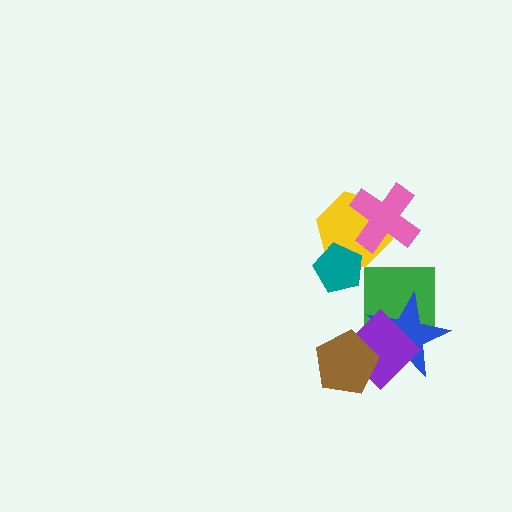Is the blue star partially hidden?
Yes, it is partially covered by another shape.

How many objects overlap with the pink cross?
1 object overlaps with the pink cross.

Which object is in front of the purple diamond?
The brown pentagon is in front of the purple diamond.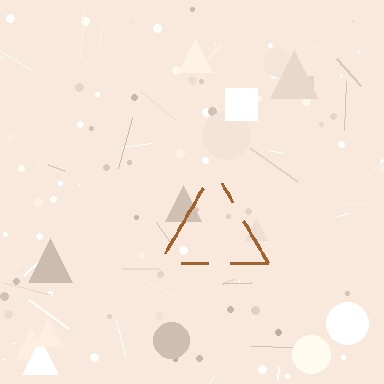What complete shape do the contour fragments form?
The contour fragments form a triangle.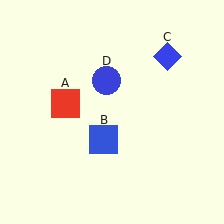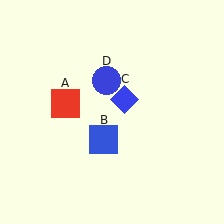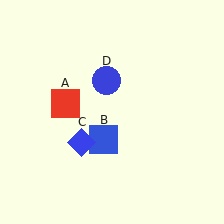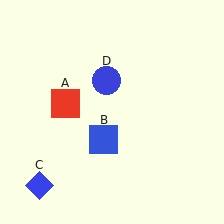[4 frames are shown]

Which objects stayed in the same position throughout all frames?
Red square (object A) and blue square (object B) and blue circle (object D) remained stationary.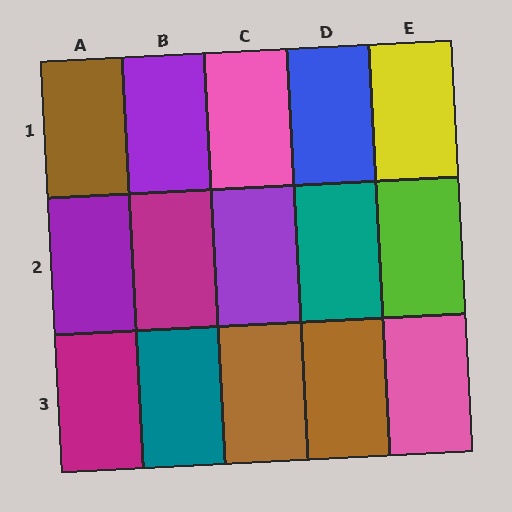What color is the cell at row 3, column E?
Pink.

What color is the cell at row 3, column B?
Teal.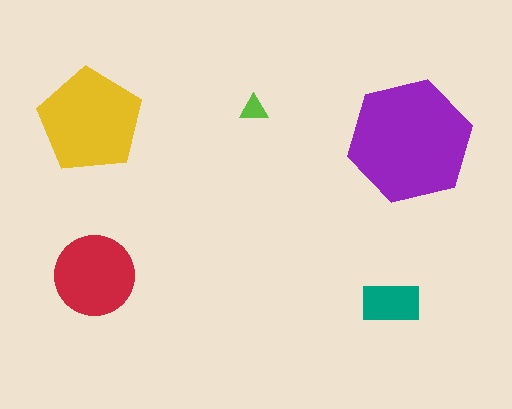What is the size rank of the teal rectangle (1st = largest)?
4th.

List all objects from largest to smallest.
The purple hexagon, the yellow pentagon, the red circle, the teal rectangle, the lime triangle.